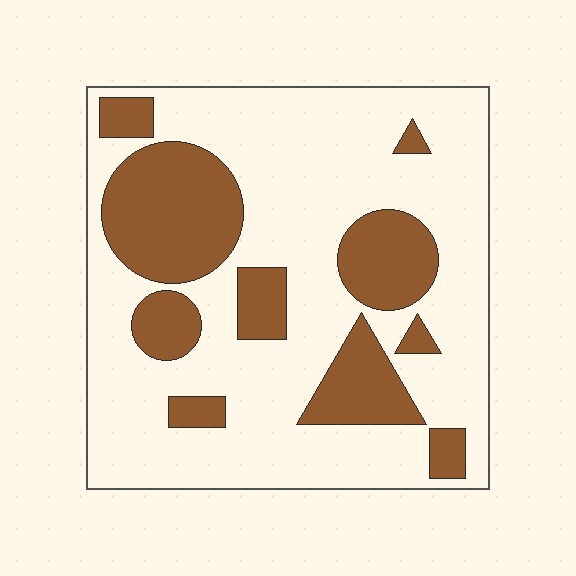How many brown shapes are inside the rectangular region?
10.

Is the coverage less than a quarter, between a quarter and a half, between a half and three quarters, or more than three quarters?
Between a quarter and a half.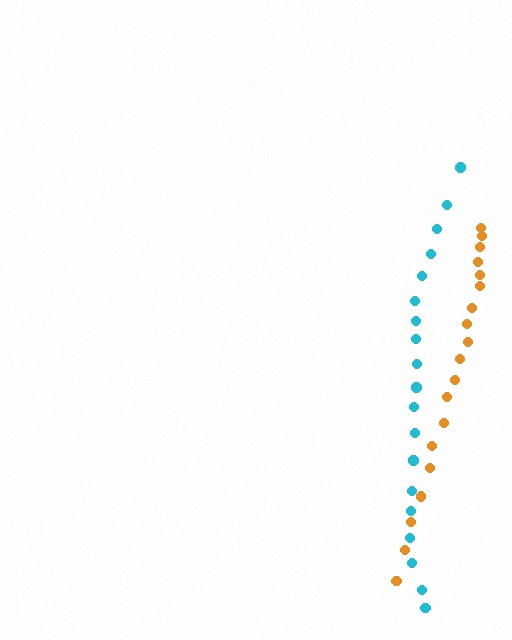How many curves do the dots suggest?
There are 2 distinct paths.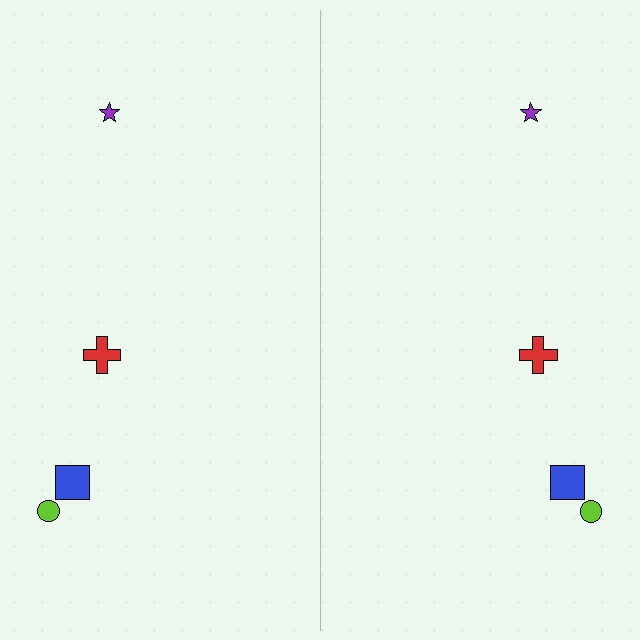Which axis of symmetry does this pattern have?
The pattern has a vertical axis of symmetry running through the center of the image.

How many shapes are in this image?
There are 8 shapes in this image.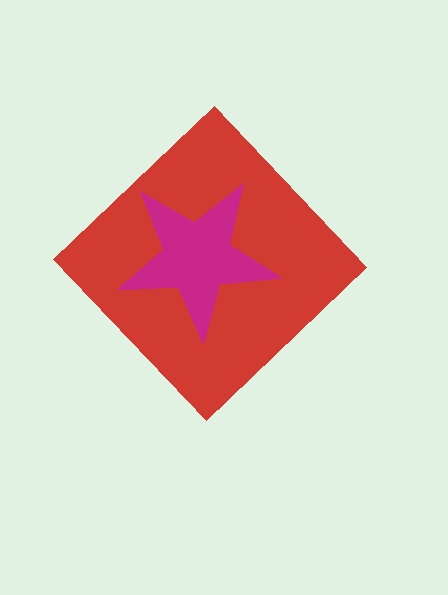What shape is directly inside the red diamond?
The magenta star.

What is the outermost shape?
The red diamond.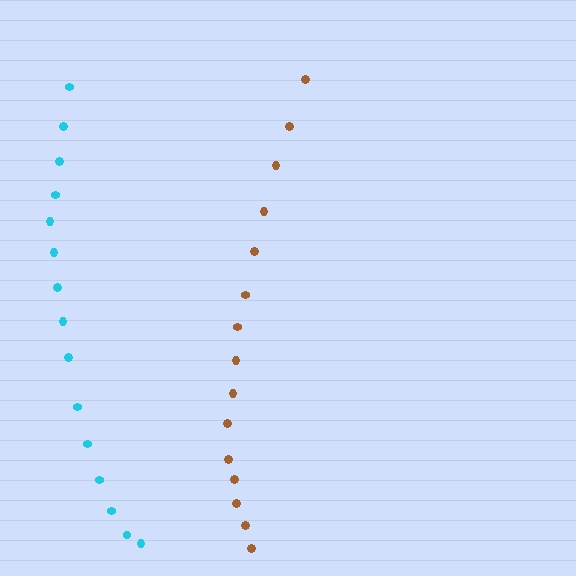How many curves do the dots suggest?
There are 2 distinct paths.